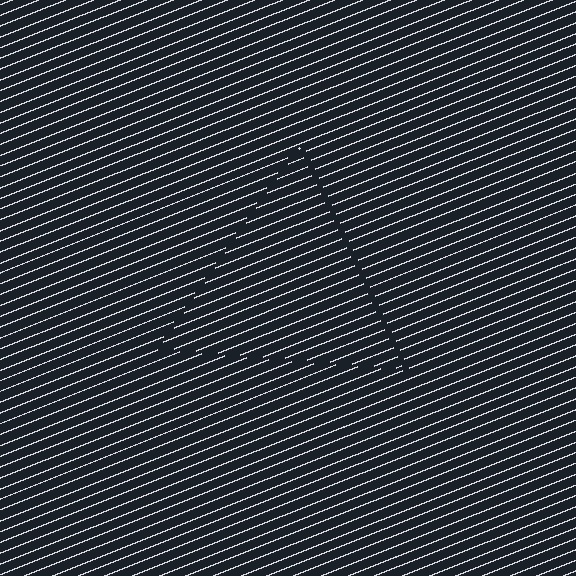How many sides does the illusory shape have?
3 sides — the line-ends trace a triangle.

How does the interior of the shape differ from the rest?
The interior of the shape contains the same grating, shifted by half a period — the contour is defined by the phase discontinuity where line-ends from the inner and outer gratings abut.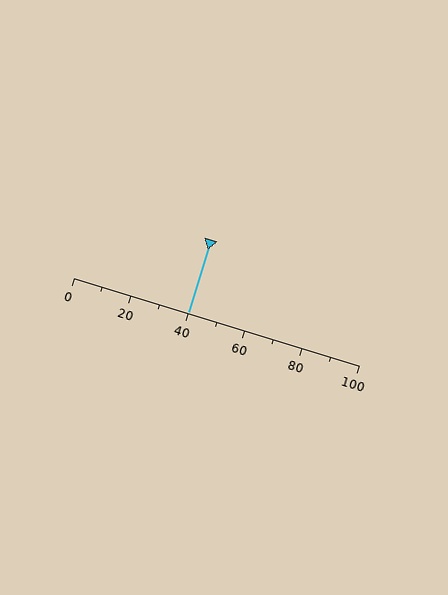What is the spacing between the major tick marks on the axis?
The major ticks are spaced 20 apart.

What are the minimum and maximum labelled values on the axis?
The axis runs from 0 to 100.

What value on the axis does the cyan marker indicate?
The marker indicates approximately 40.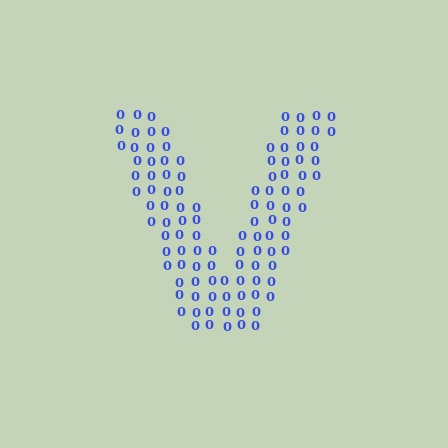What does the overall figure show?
The overall figure shows the letter V.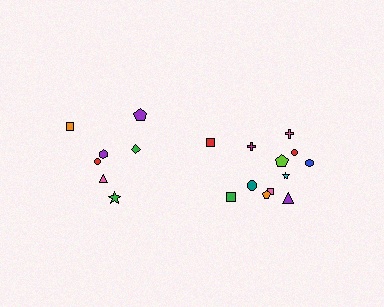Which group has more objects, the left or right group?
The right group.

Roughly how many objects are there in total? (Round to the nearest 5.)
Roughly 20 objects in total.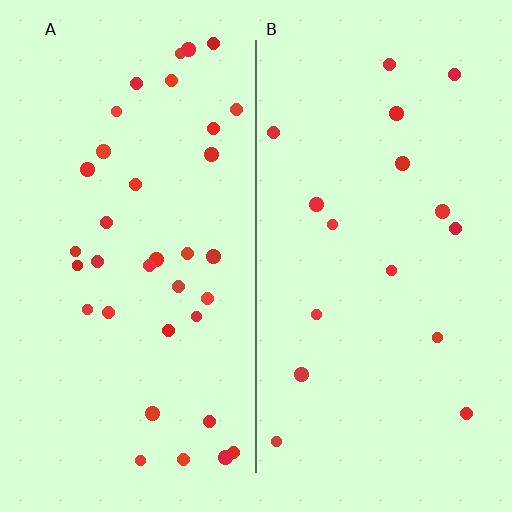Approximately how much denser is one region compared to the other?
Approximately 2.2× — region A over region B.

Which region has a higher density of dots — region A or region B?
A (the left).